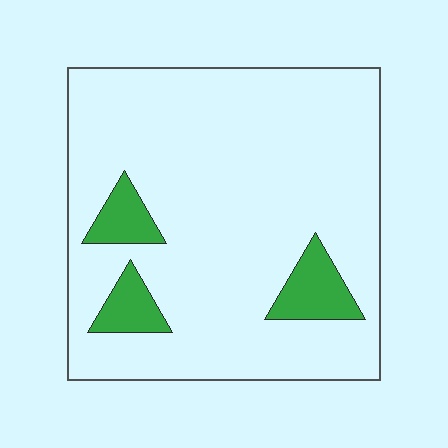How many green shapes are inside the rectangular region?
3.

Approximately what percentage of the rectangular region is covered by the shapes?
Approximately 10%.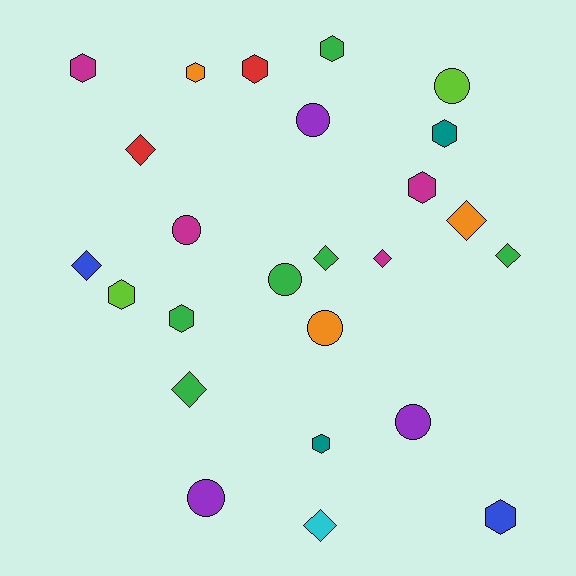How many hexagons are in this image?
There are 10 hexagons.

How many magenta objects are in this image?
There are 4 magenta objects.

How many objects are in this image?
There are 25 objects.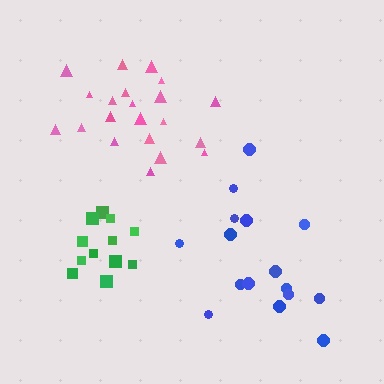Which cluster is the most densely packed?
Green.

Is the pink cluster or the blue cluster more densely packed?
Pink.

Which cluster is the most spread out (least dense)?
Blue.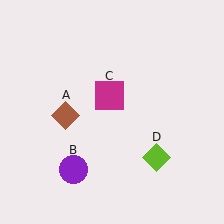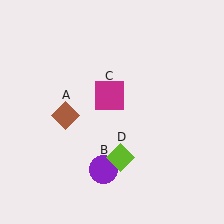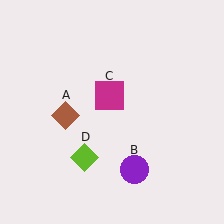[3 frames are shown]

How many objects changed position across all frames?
2 objects changed position: purple circle (object B), lime diamond (object D).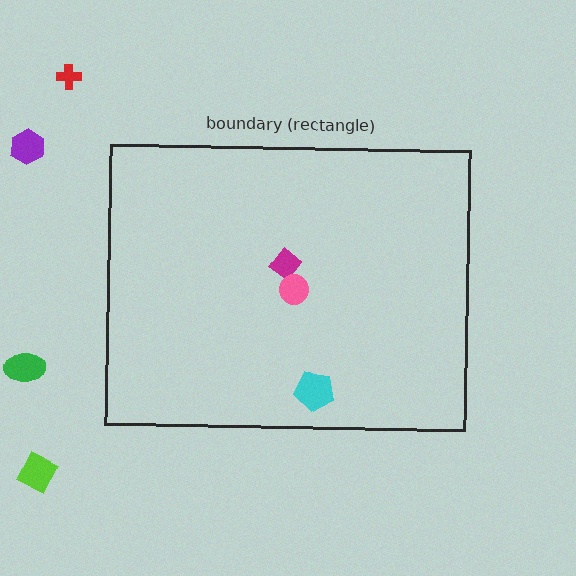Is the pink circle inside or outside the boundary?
Inside.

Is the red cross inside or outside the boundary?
Outside.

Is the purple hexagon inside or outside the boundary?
Outside.